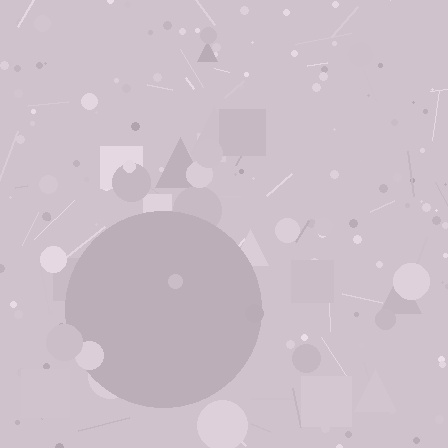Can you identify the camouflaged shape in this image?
The camouflaged shape is a circle.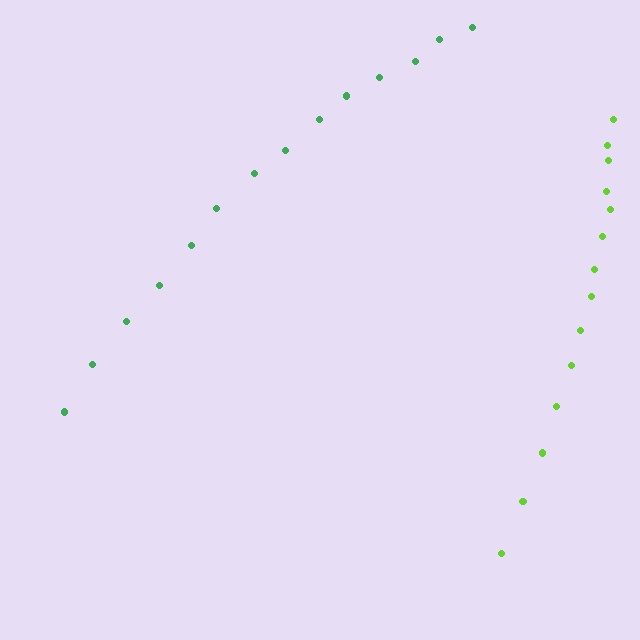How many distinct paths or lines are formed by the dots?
There are 2 distinct paths.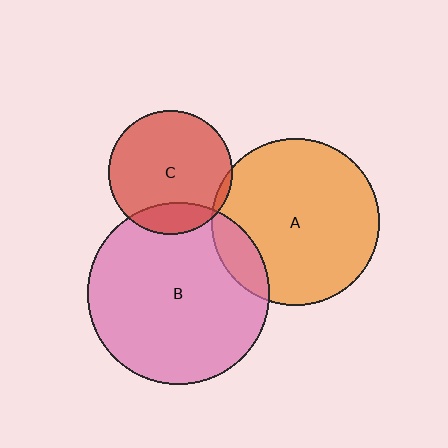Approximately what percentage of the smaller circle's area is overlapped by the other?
Approximately 15%.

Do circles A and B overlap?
Yes.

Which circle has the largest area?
Circle B (pink).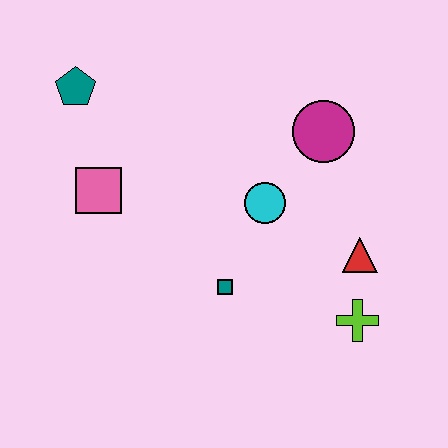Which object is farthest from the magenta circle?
The teal pentagon is farthest from the magenta circle.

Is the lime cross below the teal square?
Yes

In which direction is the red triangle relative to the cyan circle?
The red triangle is to the right of the cyan circle.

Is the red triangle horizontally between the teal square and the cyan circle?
No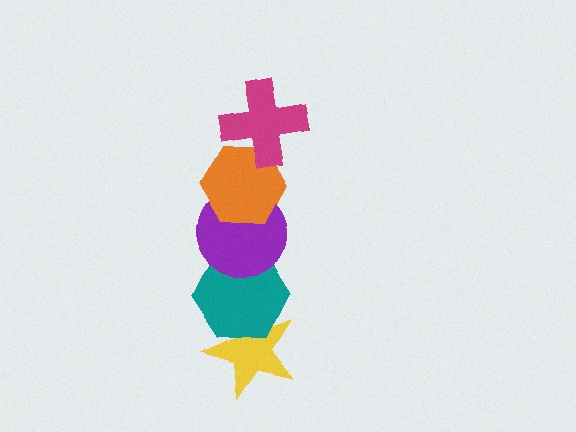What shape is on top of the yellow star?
The teal hexagon is on top of the yellow star.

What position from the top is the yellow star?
The yellow star is 5th from the top.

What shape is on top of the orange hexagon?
The magenta cross is on top of the orange hexagon.